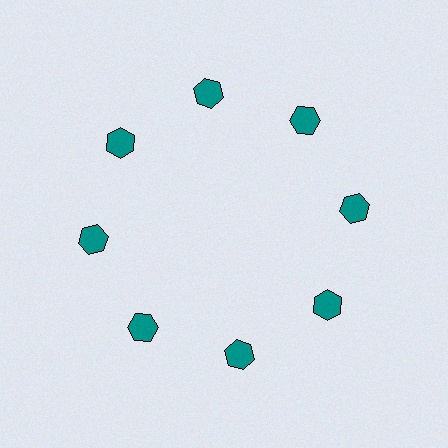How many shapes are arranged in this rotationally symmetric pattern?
There are 8 shapes, arranged in 8 groups of 1.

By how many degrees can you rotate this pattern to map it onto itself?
The pattern maps onto itself every 45 degrees of rotation.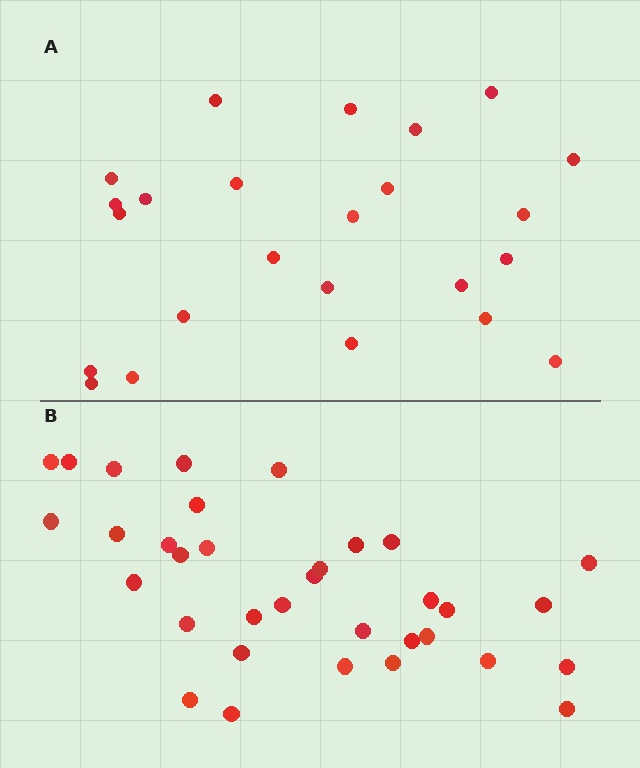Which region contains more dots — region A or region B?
Region B (the bottom region) has more dots.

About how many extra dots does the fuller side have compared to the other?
Region B has roughly 10 or so more dots than region A.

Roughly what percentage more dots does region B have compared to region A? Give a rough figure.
About 40% more.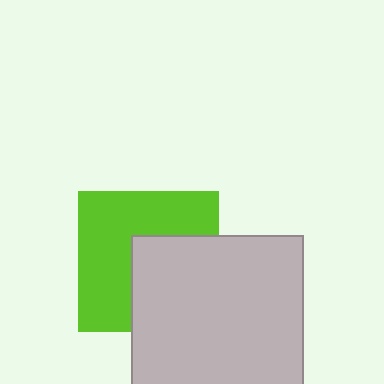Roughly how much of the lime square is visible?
About half of it is visible (roughly 58%).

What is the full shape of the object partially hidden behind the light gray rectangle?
The partially hidden object is a lime square.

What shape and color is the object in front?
The object in front is a light gray rectangle.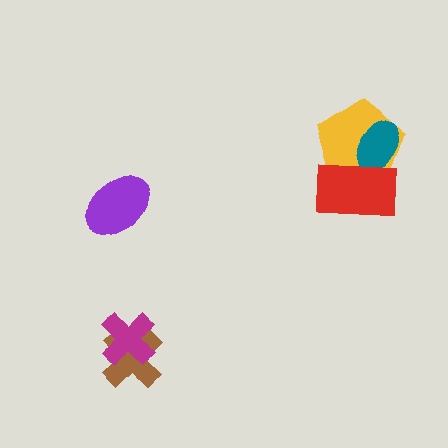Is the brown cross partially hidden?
Yes, it is partially covered by another shape.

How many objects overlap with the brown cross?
1 object overlaps with the brown cross.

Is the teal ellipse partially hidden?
Yes, it is partially covered by another shape.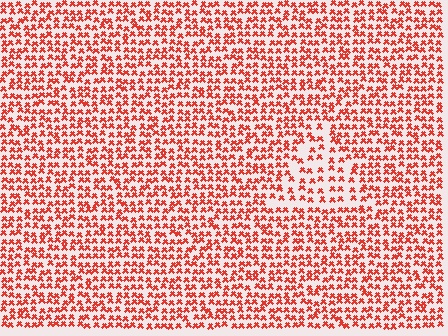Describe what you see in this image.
The image contains small red elements arranged at two different densities. A triangle-shaped region is visible where the elements are less densely packed than the surrounding area.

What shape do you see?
I see a triangle.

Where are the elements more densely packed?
The elements are more densely packed outside the triangle boundary.